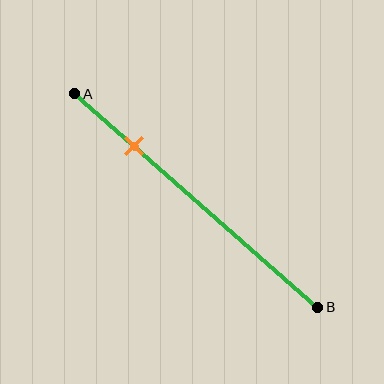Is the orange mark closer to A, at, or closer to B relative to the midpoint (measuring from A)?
The orange mark is closer to point A than the midpoint of segment AB.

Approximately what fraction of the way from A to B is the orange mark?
The orange mark is approximately 25% of the way from A to B.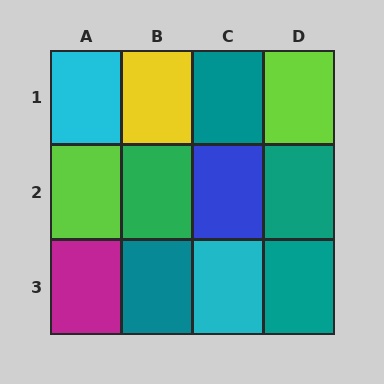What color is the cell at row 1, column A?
Cyan.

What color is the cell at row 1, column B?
Yellow.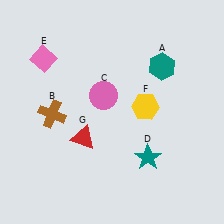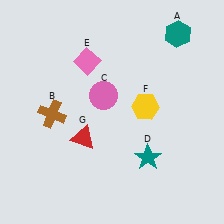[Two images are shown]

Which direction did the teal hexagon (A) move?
The teal hexagon (A) moved up.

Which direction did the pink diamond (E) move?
The pink diamond (E) moved right.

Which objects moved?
The objects that moved are: the teal hexagon (A), the pink diamond (E).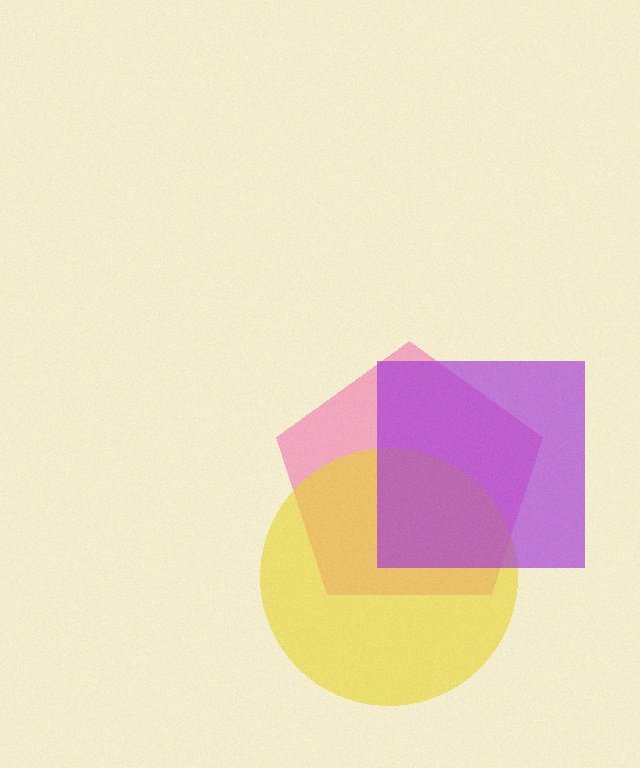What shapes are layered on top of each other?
The layered shapes are: a pink pentagon, a yellow circle, a purple square.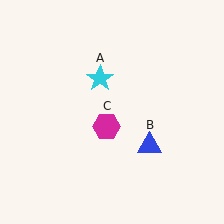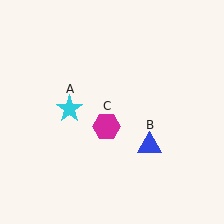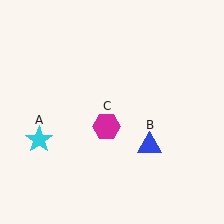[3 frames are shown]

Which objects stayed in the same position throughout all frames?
Blue triangle (object B) and magenta hexagon (object C) remained stationary.